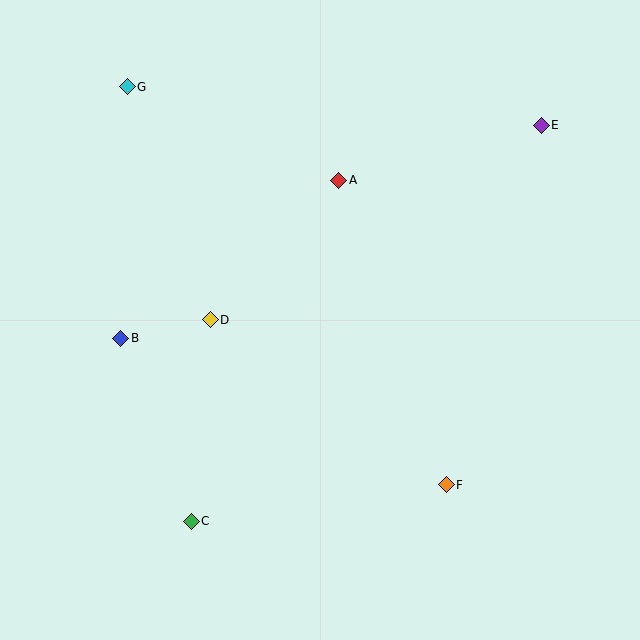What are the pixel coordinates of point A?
Point A is at (339, 180).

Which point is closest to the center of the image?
Point D at (210, 320) is closest to the center.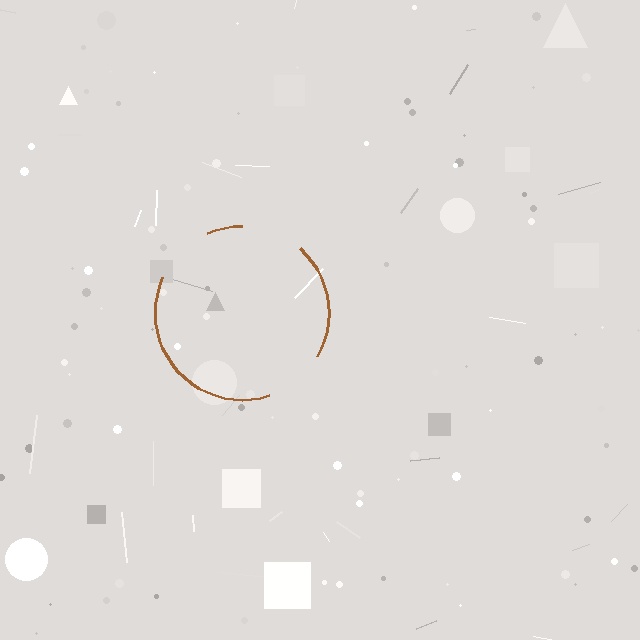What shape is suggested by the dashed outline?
The dashed outline suggests a circle.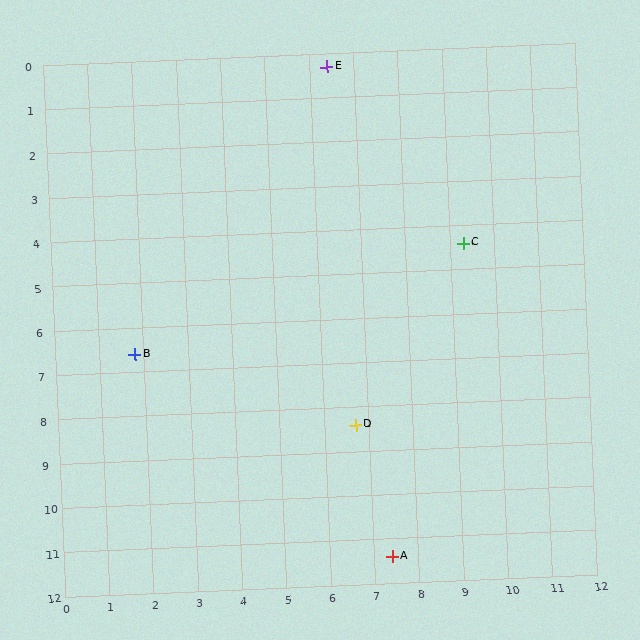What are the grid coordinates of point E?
Point E is at approximately (6.4, 0.3).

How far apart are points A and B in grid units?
Points A and B are about 7.4 grid units apart.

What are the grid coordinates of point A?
Point A is at approximately (7.4, 11.4).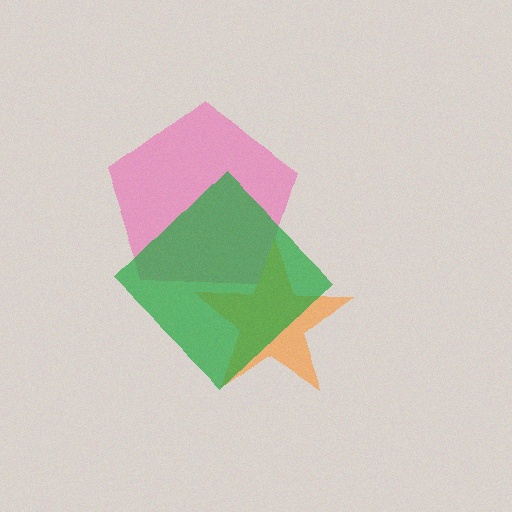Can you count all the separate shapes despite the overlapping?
Yes, there are 3 separate shapes.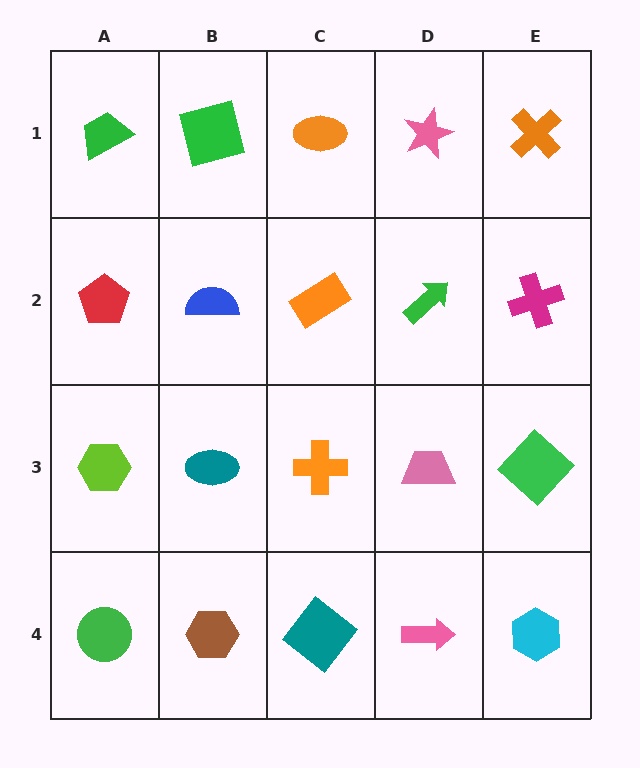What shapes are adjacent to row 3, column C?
An orange rectangle (row 2, column C), a teal diamond (row 4, column C), a teal ellipse (row 3, column B), a pink trapezoid (row 3, column D).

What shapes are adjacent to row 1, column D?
A green arrow (row 2, column D), an orange ellipse (row 1, column C), an orange cross (row 1, column E).